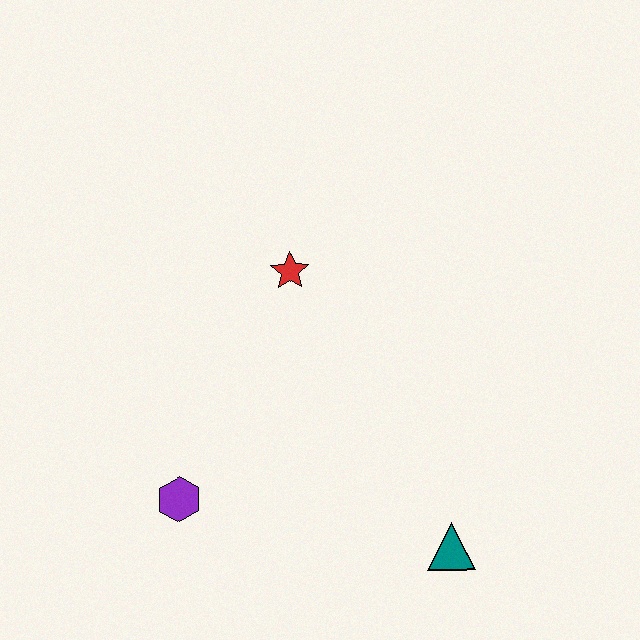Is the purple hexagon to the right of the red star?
No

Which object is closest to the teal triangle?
The purple hexagon is closest to the teal triangle.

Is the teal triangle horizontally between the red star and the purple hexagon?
No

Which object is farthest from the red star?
The teal triangle is farthest from the red star.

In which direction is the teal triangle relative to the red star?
The teal triangle is below the red star.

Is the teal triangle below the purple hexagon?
Yes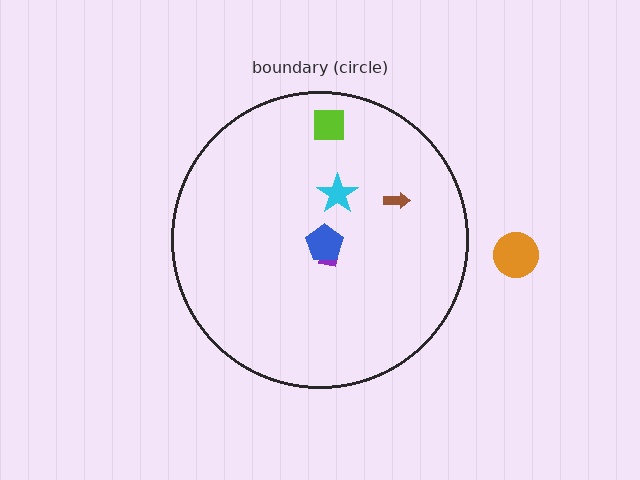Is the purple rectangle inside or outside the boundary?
Inside.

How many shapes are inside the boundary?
5 inside, 1 outside.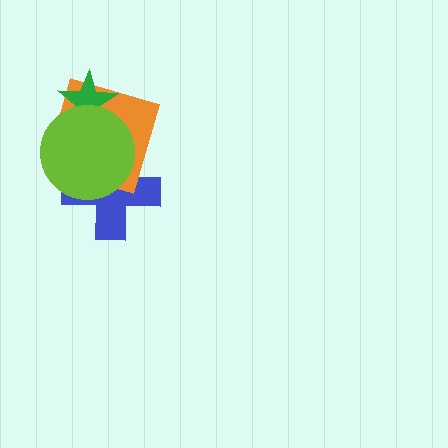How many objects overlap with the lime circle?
3 objects overlap with the lime circle.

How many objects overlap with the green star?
2 objects overlap with the green star.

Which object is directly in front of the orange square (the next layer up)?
The green star is directly in front of the orange square.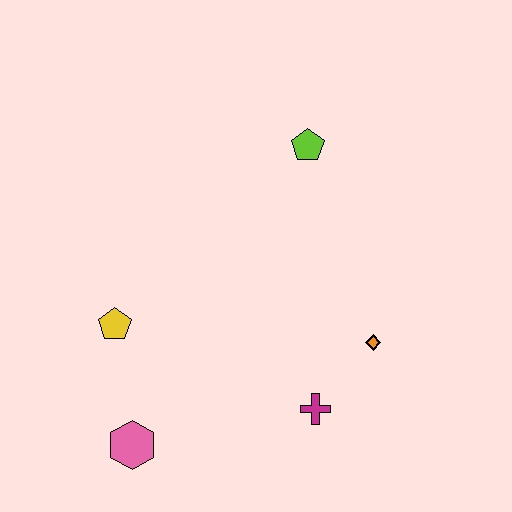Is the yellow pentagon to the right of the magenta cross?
No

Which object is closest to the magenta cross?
The orange diamond is closest to the magenta cross.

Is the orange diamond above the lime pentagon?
No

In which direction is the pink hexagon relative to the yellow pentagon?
The pink hexagon is below the yellow pentagon.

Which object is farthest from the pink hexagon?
The lime pentagon is farthest from the pink hexagon.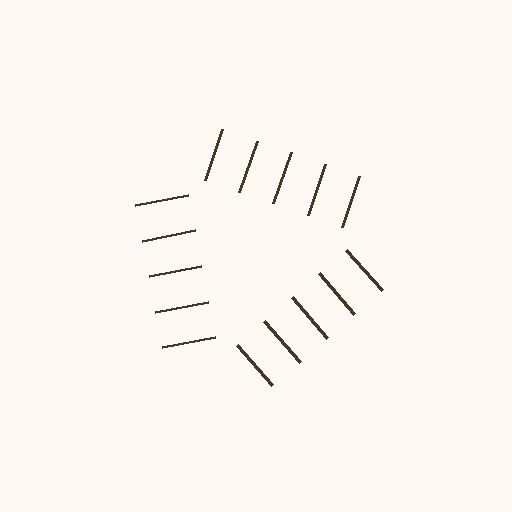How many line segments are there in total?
15 — 5 along each of the 3 edges.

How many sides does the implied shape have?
3 sides — the line-ends trace a triangle.